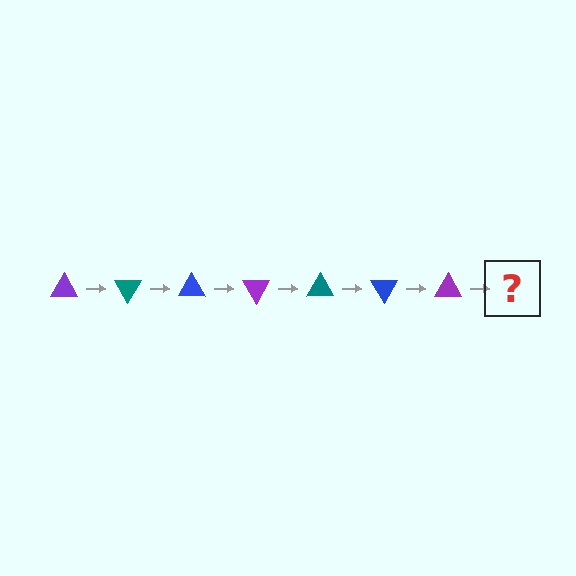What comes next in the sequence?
The next element should be a teal triangle, rotated 420 degrees from the start.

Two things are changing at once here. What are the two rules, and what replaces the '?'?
The two rules are that it rotates 60 degrees each step and the color cycles through purple, teal, and blue. The '?' should be a teal triangle, rotated 420 degrees from the start.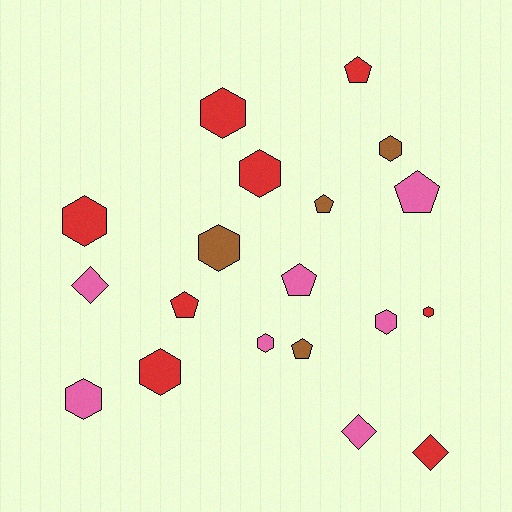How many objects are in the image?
There are 19 objects.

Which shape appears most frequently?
Hexagon, with 10 objects.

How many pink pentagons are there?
There are 2 pink pentagons.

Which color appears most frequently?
Red, with 8 objects.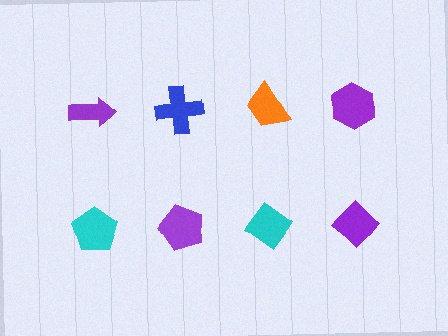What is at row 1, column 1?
A purple arrow.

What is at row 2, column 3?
A cyan diamond.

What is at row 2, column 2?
A purple pentagon.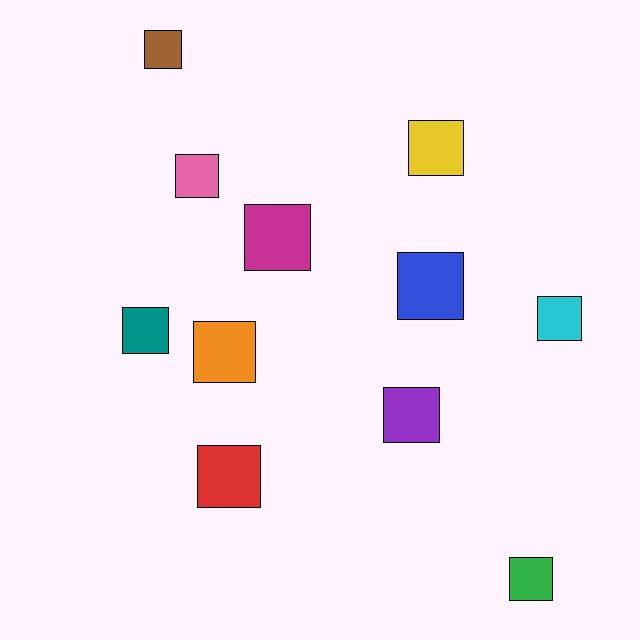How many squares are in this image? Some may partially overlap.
There are 11 squares.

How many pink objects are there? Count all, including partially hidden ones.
There is 1 pink object.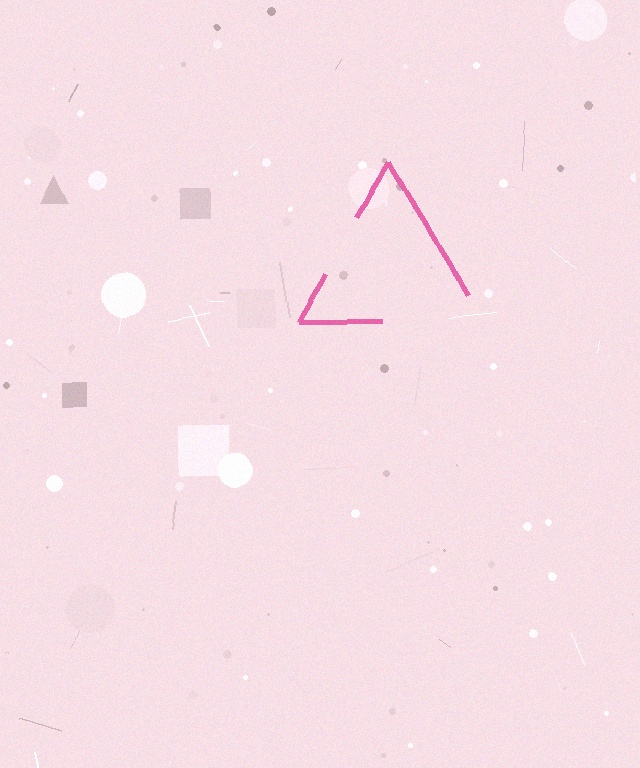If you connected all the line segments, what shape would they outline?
They would outline a triangle.